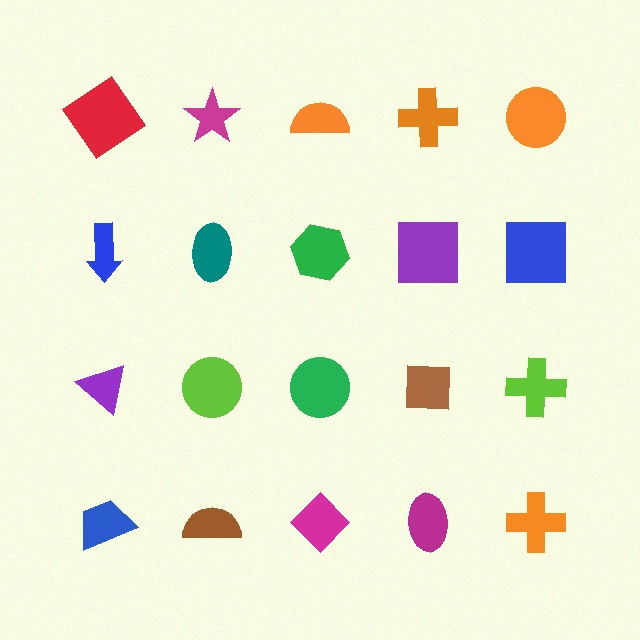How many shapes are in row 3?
5 shapes.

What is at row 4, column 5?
An orange cross.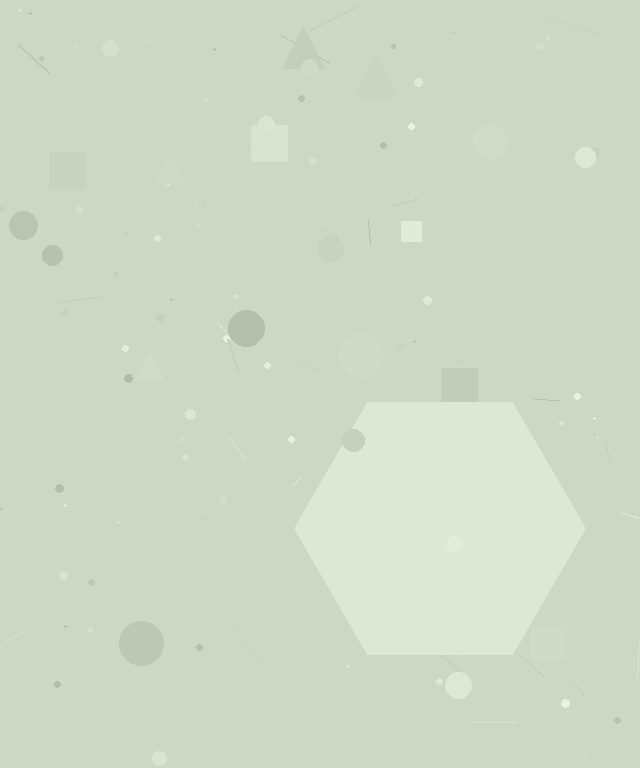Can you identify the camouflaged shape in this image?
The camouflaged shape is a hexagon.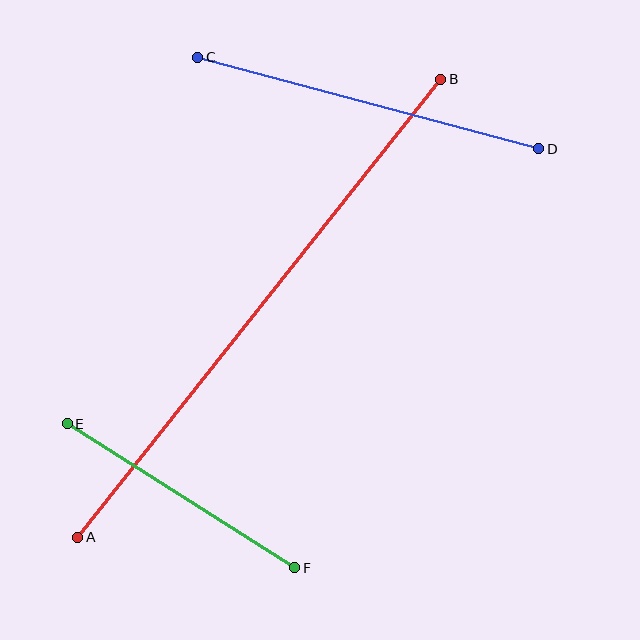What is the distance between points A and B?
The distance is approximately 584 pixels.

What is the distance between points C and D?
The distance is approximately 353 pixels.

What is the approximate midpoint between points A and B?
The midpoint is at approximately (259, 308) pixels.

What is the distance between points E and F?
The distance is approximately 269 pixels.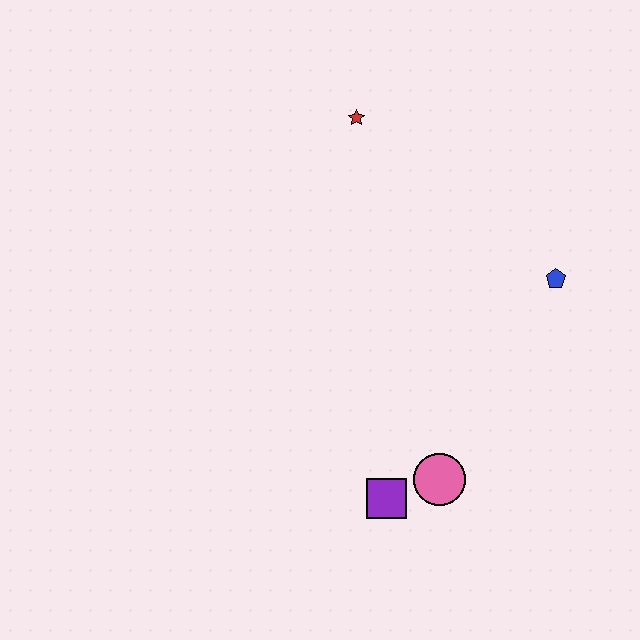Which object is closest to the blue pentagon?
The pink circle is closest to the blue pentagon.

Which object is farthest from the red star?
The purple square is farthest from the red star.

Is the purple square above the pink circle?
No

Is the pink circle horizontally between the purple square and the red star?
No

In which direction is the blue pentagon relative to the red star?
The blue pentagon is to the right of the red star.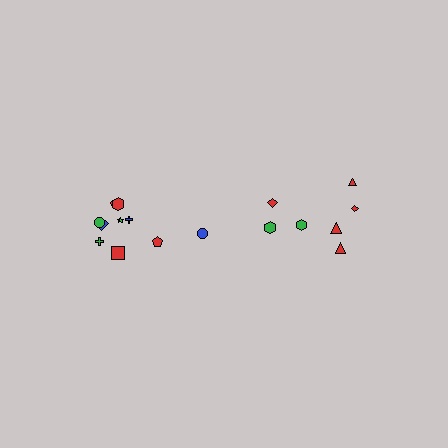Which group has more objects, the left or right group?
The left group.